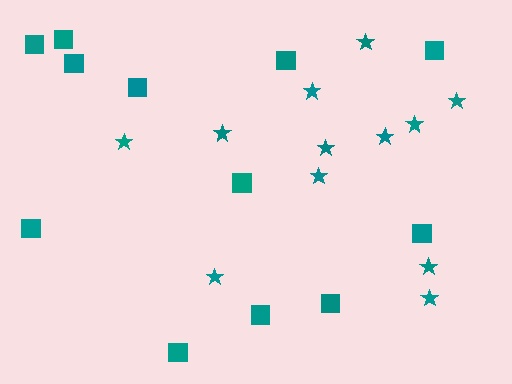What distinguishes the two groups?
There are 2 groups: one group of stars (12) and one group of squares (12).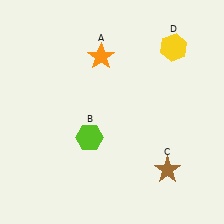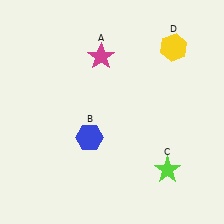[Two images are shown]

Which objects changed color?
A changed from orange to magenta. B changed from lime to blue. C changed from brown to lime.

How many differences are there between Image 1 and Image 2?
There are 3 differences between the two images.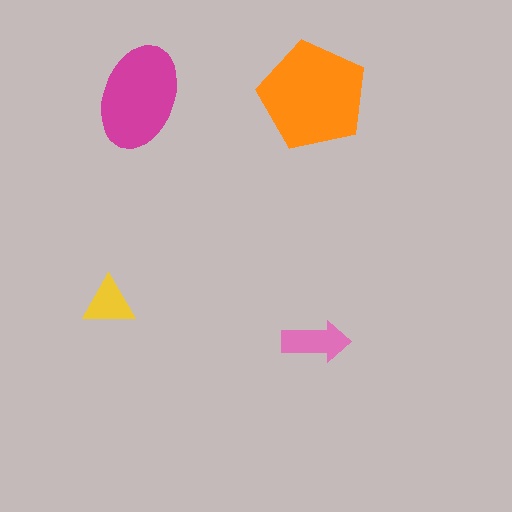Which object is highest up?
The orange pentagon is topmost.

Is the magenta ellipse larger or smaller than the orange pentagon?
Smaller.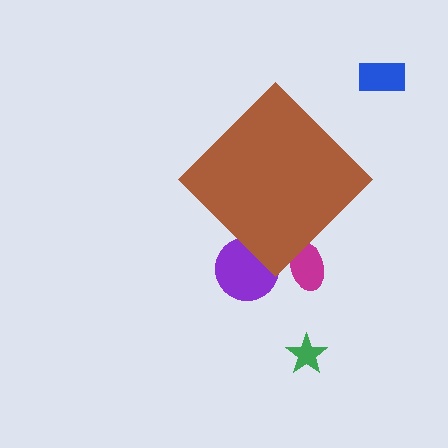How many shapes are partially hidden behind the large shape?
2 shapes are partially hidden.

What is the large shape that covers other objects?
A brown diamond.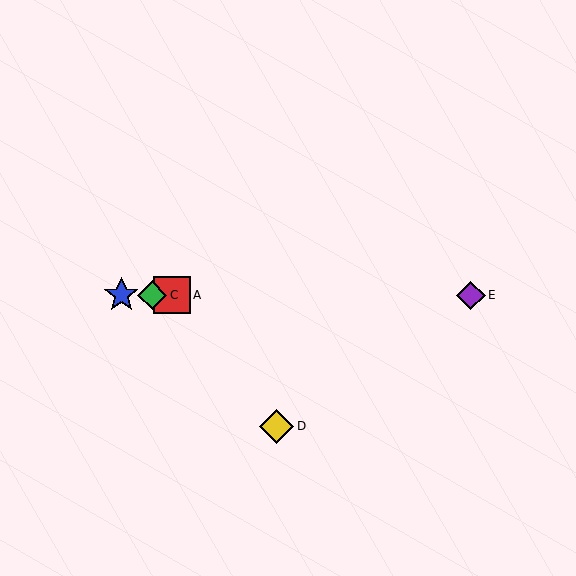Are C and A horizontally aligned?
Yes, both are at y≈295.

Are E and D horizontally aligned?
No, E is at y≈295 and D is at y≈426.